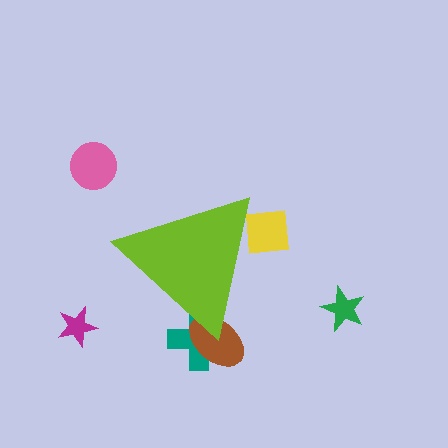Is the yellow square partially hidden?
Yes, the yellow square is partially hidden behind the lime triangle.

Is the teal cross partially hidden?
Yes, the teal cross is partially hidden behind the lime triangle.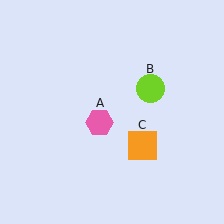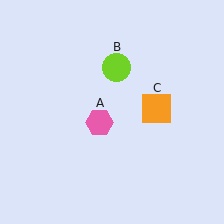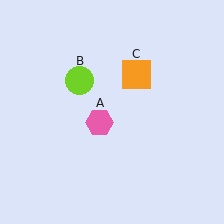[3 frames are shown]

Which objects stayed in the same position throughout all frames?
Pink hexagon (object A) remained stationary.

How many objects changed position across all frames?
2 objects changed position: lime circle (object B), orange square (object C).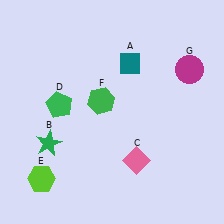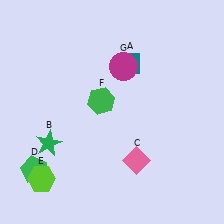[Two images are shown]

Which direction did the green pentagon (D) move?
The green pentagon (D) moved down.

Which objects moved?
The objects that moved are: the green pentagon (D), the magenta circle (G).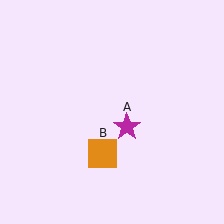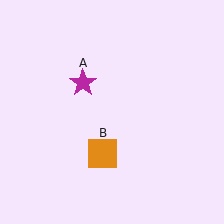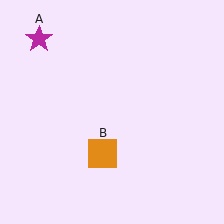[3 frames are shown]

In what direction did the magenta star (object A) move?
The magenta star (object A) moved up and to the left.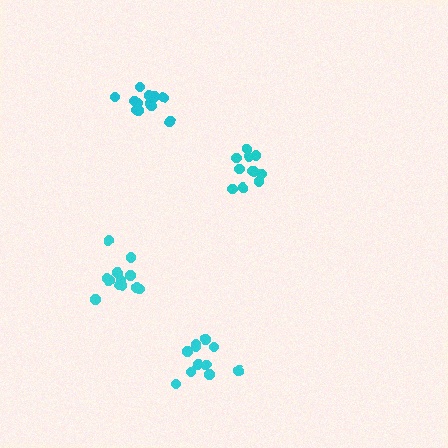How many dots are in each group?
Group 1: 12 dots, Group 2: 12 dots, Group 3: 11 dots, Group 4: 11 dots (46 total).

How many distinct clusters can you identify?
There are 4 distinct clusters.